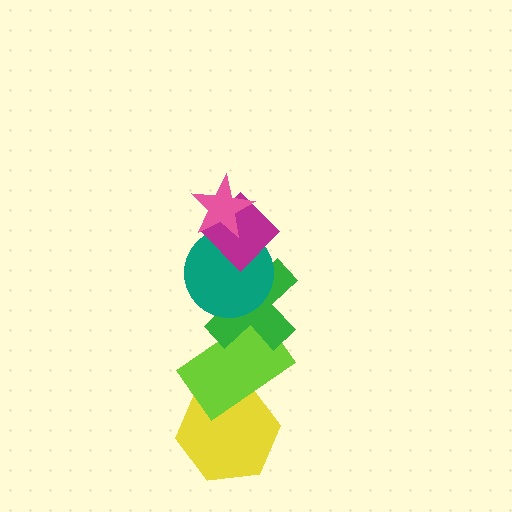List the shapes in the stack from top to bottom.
From top to bottom: the pink star, the magenta diamond, the teal circle, the green cross, the lime rectangle, the yellow hexagon.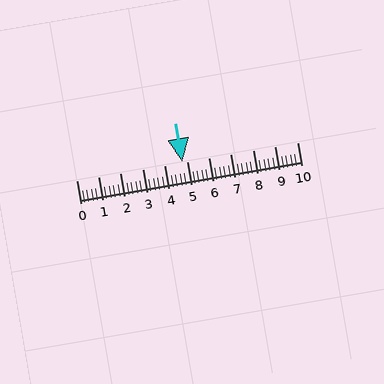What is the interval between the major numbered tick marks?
The major tick marks are spaced 1 units apart.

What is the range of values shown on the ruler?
The ruler shows values from 0 to 10.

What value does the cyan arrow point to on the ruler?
The cyan arrow points to approximately 4.8.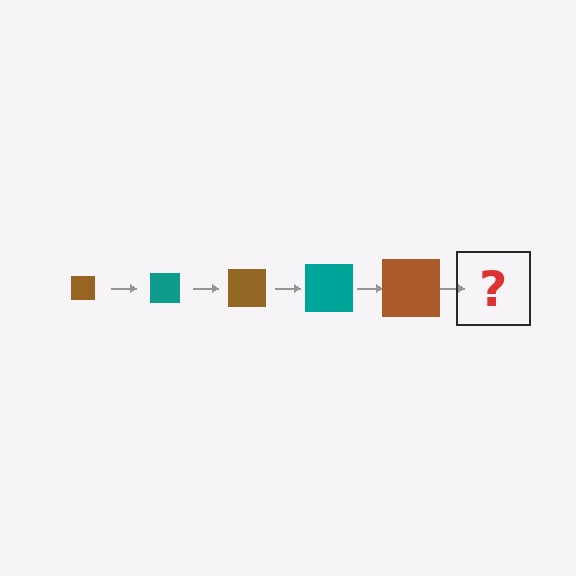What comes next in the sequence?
The next element should be a teal square, larger than the previous one.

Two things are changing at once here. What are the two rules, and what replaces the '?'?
The two rules are that the square grows larger each step and the color cycles through brown and teal. The '?' should be a teal square, larger than the previous one.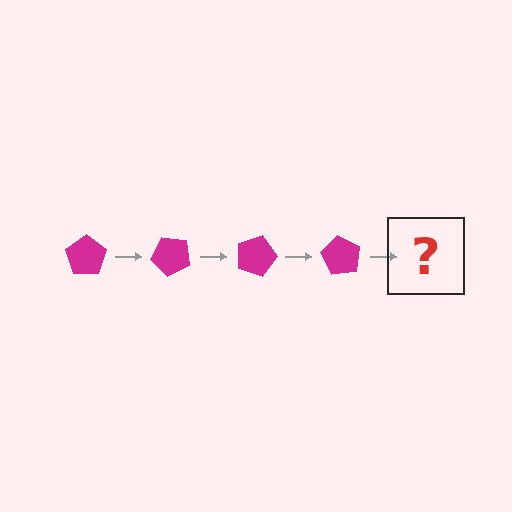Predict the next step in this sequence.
The next step is a magenta pentagon rotated 180 degrees.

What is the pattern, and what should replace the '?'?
The pattern is that the pentagon rotates 45 degrees each step. The '?' should be a magenta pentagon rotated 180 degrees.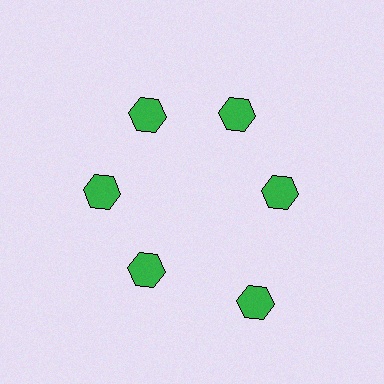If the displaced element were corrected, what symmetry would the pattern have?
It would have 6-fold rotational symmetry — the pattern would map onto itself every 60 degrees.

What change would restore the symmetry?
The symmetry would be restored by moving it inward, back onto the ring so that all 6 hexagons sit at equal angles and equal distance from the center.